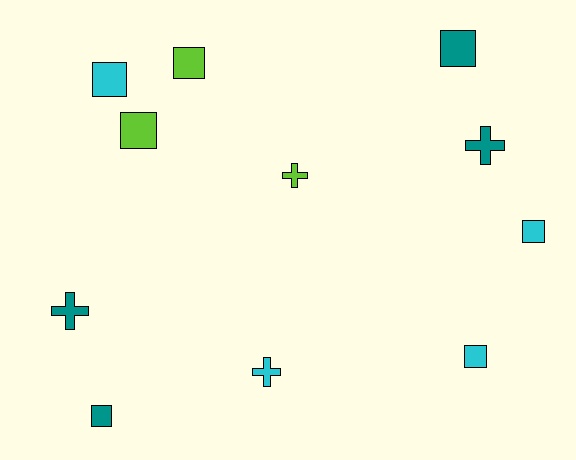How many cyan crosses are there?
There is 1 cyan cross.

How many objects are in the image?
There are 11 objects.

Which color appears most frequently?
Cyan, with 4 objects.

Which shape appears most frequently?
Square, with 7 objects.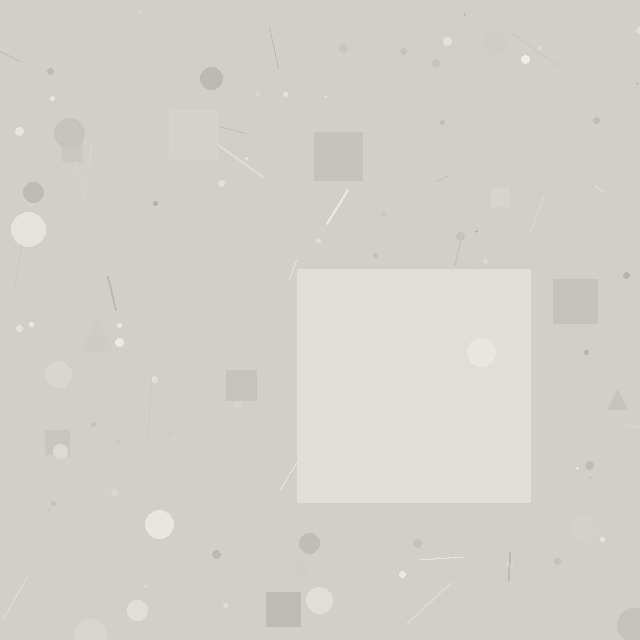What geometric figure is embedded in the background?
A square is embedded in the background.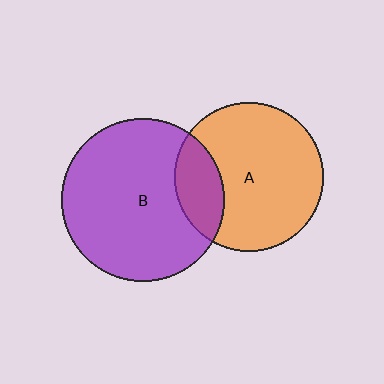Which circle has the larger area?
Circle B (purple).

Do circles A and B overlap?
Yes.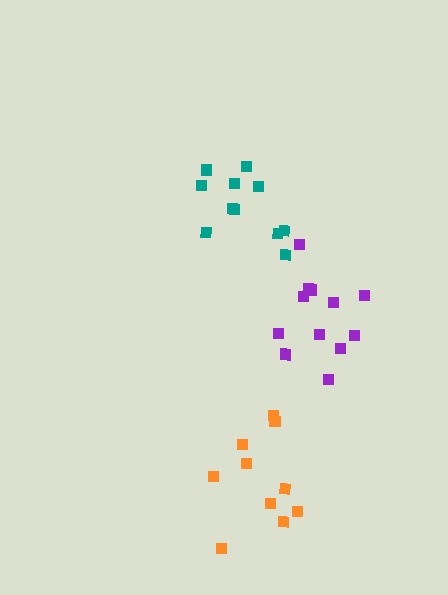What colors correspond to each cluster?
The clusters are colored: teal, orange, purple.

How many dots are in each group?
Group 1: 11 dots, Group 2: 10 dots, Group 3: 12 dots (33 total).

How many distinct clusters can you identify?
There are 3 distinct clusters.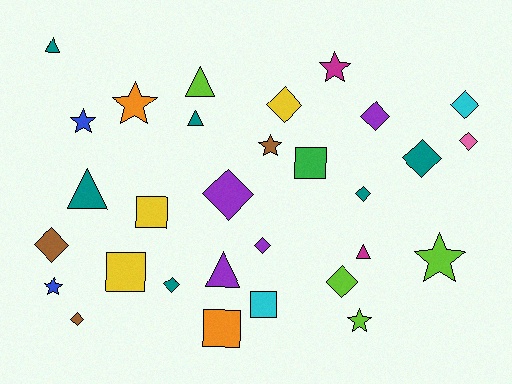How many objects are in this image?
There are 30 objects.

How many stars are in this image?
There are 7 stars.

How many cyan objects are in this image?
There are 2 cyan objects.